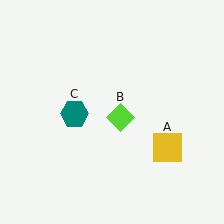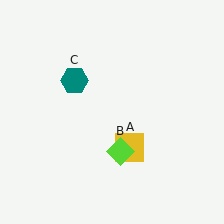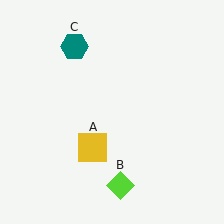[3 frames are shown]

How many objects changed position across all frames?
3 objects changed position: yellow square (object A), lime diamond (object B), teal hexagon (object C).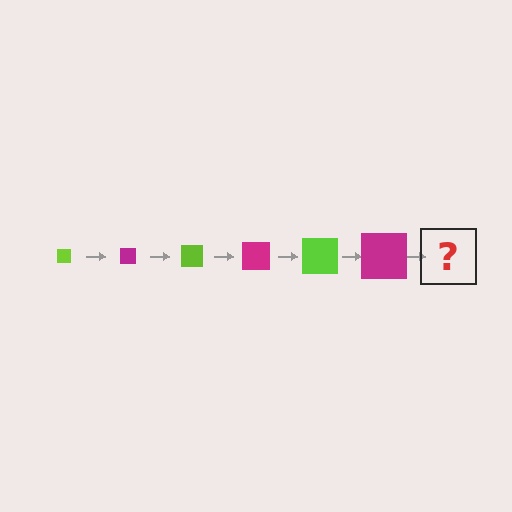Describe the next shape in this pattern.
It should be a lime square, larger than the previous one.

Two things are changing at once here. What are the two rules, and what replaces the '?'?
The two rules are that the square grows larger each step and the color cycles through lime and magenta. The '?' should be a lime square, larger than the previous one.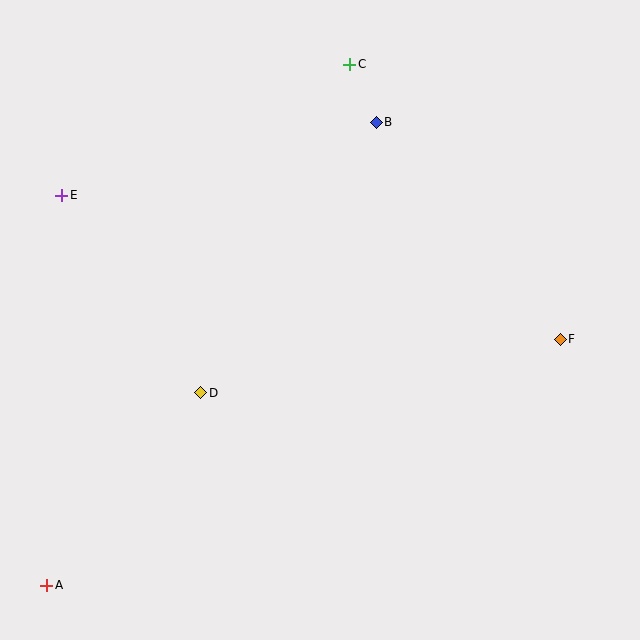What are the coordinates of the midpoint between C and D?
The midpoint between C and D is at (275, 229).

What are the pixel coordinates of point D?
Point D is at (201, 393).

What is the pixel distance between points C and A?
The distance between C and A is 603 pixels.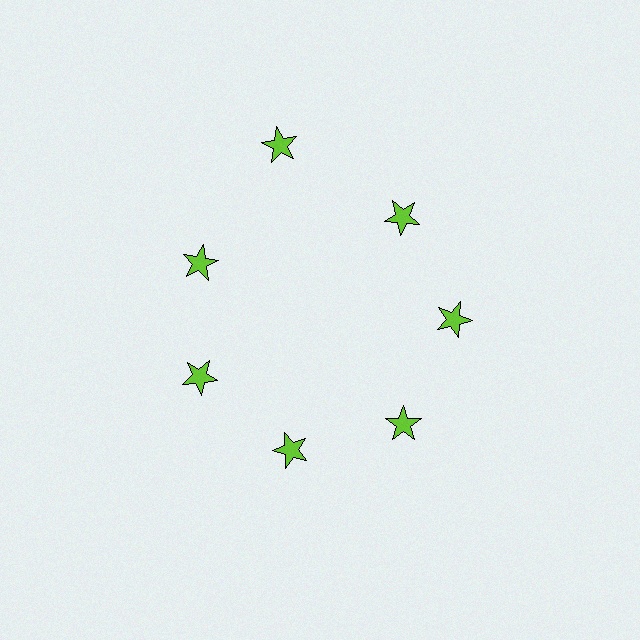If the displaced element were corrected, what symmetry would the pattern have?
It would have 7-fold rotational symmetry — the pattern would map onto itself every 51 degrees.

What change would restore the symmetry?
The symmetry would be restored by moving it inward, back onto the ring so that all 7 stars sit at equal angles and equal distance from the center.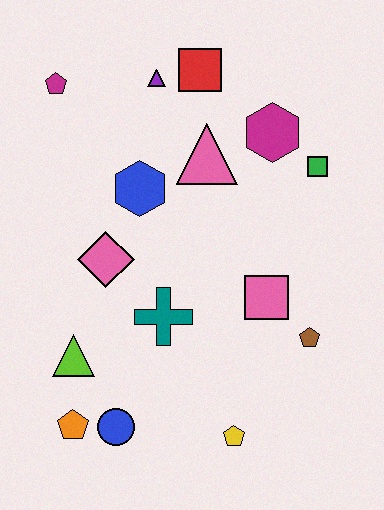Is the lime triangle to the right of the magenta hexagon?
No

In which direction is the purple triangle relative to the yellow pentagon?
The purple triangle is above the yellow pentagon.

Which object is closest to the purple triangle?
The red square is closest to the purple triangle.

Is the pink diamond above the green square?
No